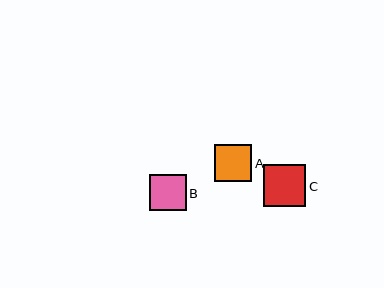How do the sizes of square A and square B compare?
Square A and square B are approximately the same size.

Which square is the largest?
Square C is the largest with a size of approximately 42 pixels.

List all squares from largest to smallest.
From largest to smallest: C, A, B.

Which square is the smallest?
Square B is the smallest with a size of approximately 36 pixels.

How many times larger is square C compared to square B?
Square C is approximately 1.2 times the size of square B.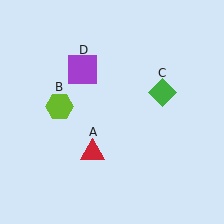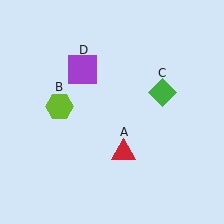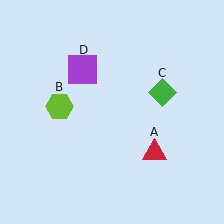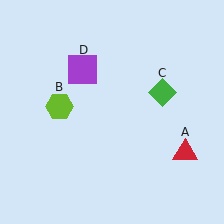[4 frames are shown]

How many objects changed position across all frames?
1 object changed position: red triangle (object A).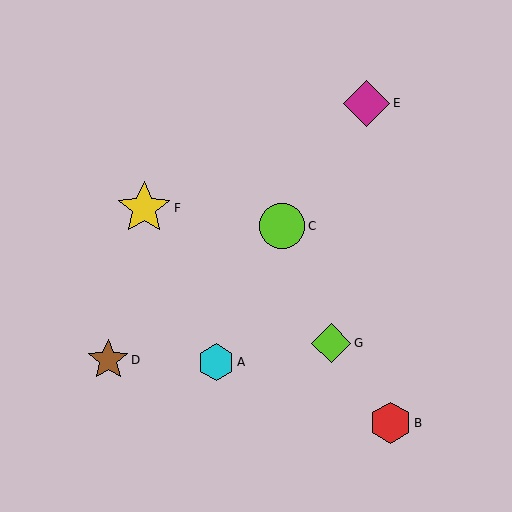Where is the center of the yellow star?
The center of the yellow star is at (144, 208).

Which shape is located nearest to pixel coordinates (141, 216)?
The yellow star (labeled F) at (144, 208) is nearest to that location.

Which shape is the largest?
The yellow star (labeled F) is the largest.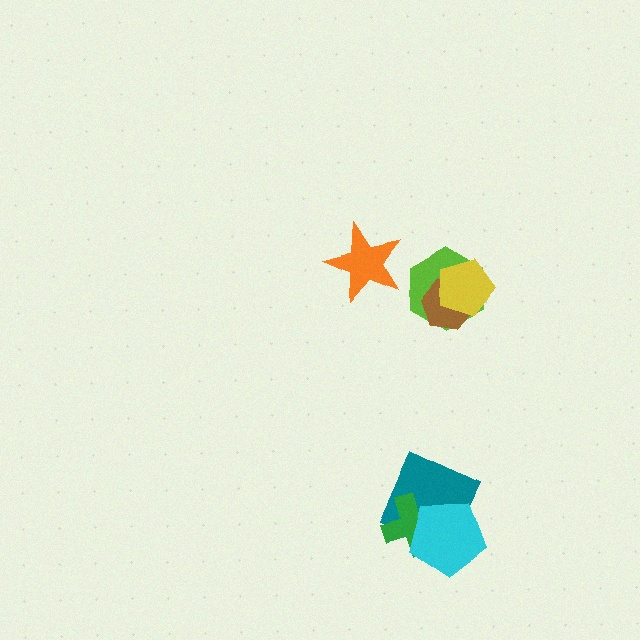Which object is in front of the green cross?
The cyan pentagon is in front of the green cross.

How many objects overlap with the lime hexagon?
2 objects overlap with the lime hexagon.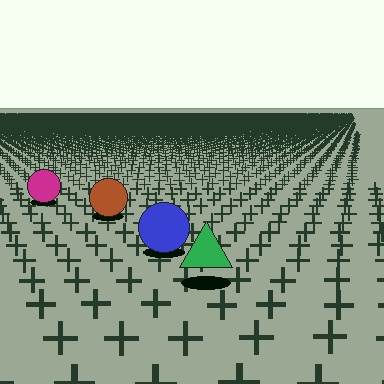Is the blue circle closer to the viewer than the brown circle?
Yes. The blue circle is closer — you can tell from the texture gradient: the ground texture is coarser near it.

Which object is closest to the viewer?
The green triangle is closest. The texture marks near it are larger and more spread out.